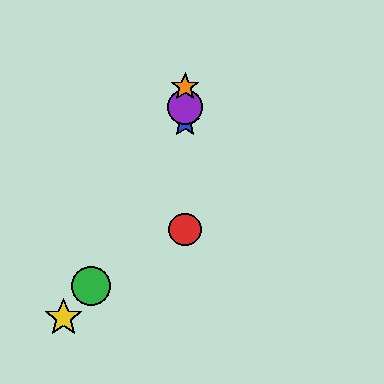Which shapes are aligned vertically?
The red circle, the blue star, the purple circle, the orange star are aligned vertically.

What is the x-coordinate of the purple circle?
The purple circle is at x≈185.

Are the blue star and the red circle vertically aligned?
Yes, both are at x≈185.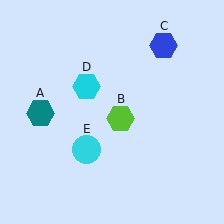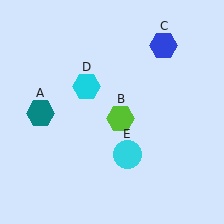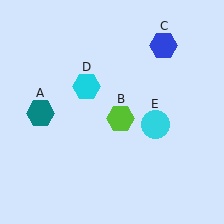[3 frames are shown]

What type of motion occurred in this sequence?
The cyan circle (object E) rotated counterclockwise around the center of the scene.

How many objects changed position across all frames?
1 object changed position: cyan circle (object E).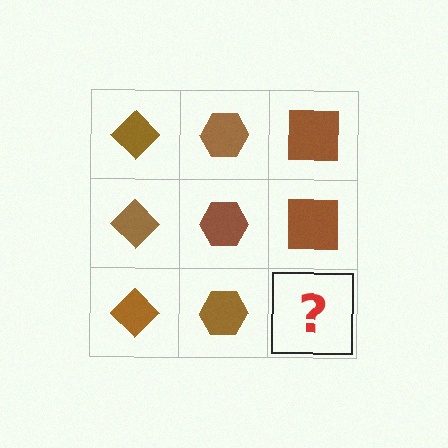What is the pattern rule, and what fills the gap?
The rule is that each column has a consistent shape. The gap should be filled with a brown square.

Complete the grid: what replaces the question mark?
The question mark should be replaced with a brown square.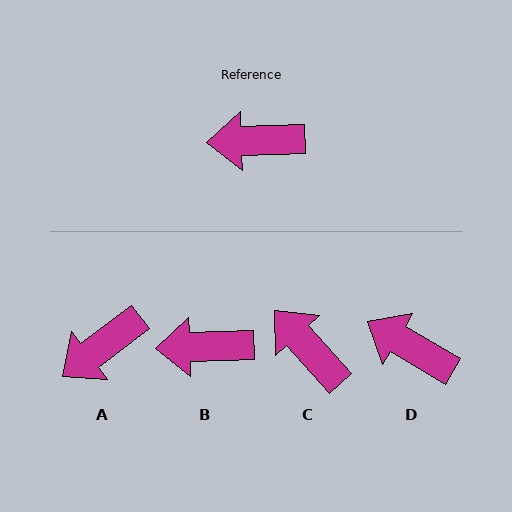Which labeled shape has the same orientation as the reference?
B.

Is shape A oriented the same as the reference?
No, it is off by about 35 degrees.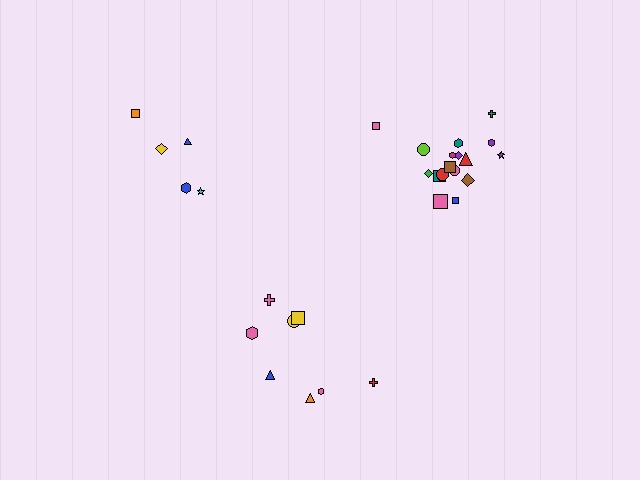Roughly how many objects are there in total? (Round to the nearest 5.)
Roughly 30 objects in total.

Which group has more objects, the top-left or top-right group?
The top-right group.